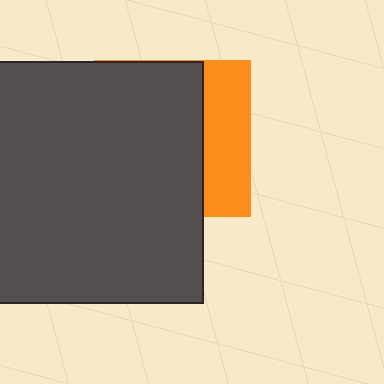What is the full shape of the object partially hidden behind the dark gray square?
The partially hidden object is an orange square.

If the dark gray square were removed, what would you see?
You would see the complete orange square.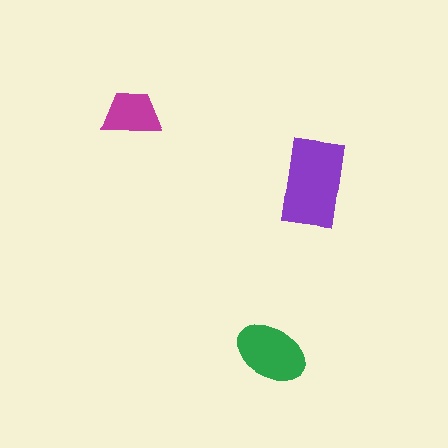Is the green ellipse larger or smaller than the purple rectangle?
Smaller.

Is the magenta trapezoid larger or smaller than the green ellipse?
Smaller.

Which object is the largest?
The purple rectangle.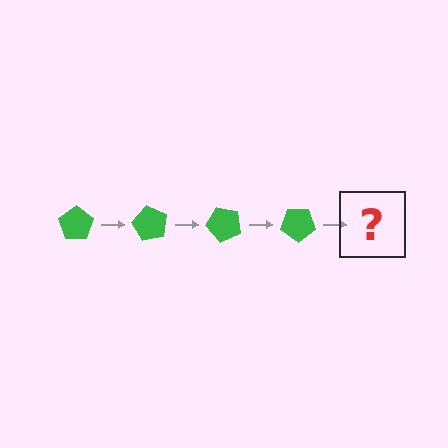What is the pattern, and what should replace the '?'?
The pattern is that the pentagon rotates 60 degrees each step. The '?' should be a green pentagon rotated 240 degrees.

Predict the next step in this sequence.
The next step is a green pentagon rotated 240 degrees.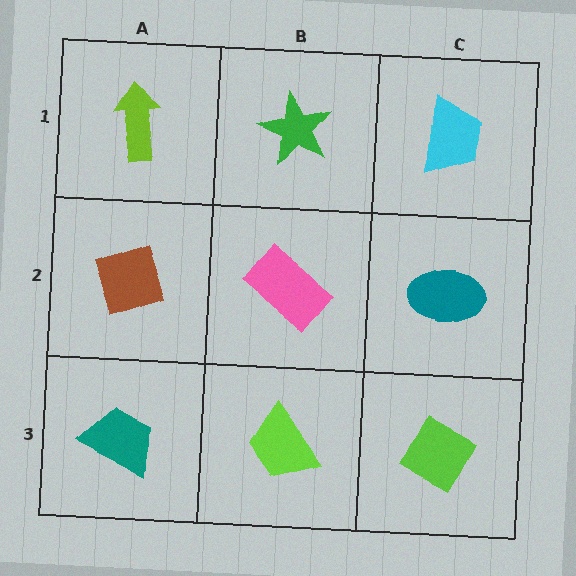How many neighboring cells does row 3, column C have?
2.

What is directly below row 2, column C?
A lime diamond.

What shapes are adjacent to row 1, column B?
A pink rectangle (row 2, column B), a lime arrow (row 1, column A), a cyan trapezoid (row 1, column C).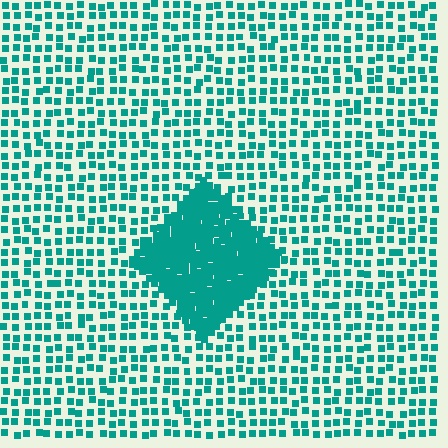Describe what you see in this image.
The image contains small teal elements arranged at two different densities. A diamond-shaped region is visible where the elements are more densely packed than the surrounding area.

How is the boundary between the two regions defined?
The boundary is defined by a change in element density (approximately 3.1x ratio). All elements are the same color, size, and shape.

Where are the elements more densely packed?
The elements are more densely packed inside the diamond boundary.